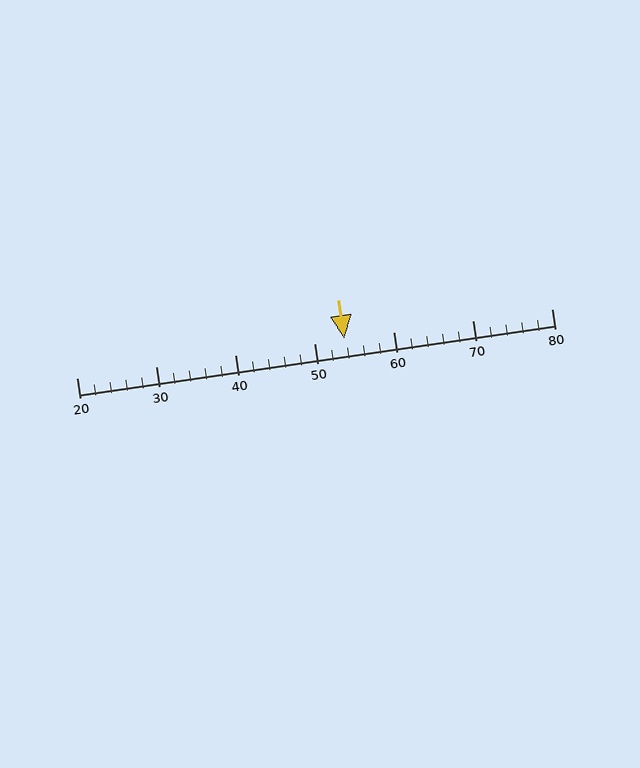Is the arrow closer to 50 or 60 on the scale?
The arrow is closer to 50.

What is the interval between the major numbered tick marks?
The major tick marks are spaced 10 units apart.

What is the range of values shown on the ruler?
The ruler shows values from 20 to 80.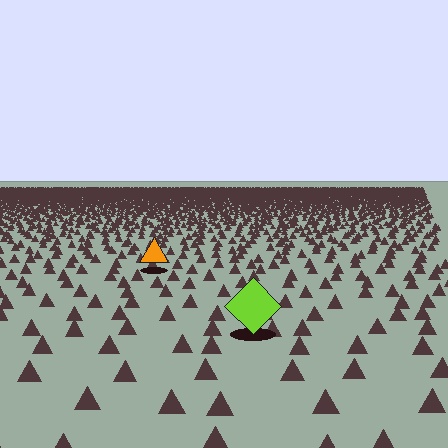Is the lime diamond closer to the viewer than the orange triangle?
Yes. The lime diamond is closer — you can tell from the texture gradient: the ground texture is coarser near it.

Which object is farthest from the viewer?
The orange triangle is farthest from the viewer. It appears smaller and the ground texture around it is denser.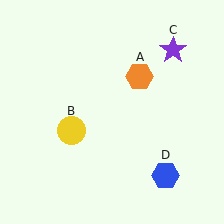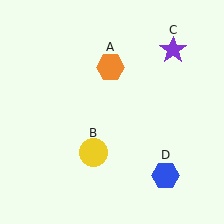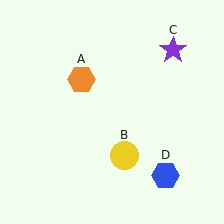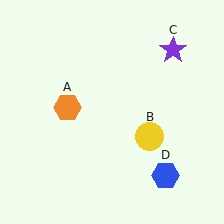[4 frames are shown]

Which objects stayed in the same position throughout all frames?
Purple star (object C) and blue hexagon (object D) remained stationary.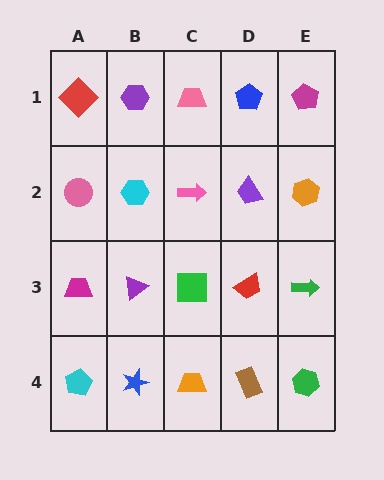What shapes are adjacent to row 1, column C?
A pink arrow (row 2, column C), a purple hexagon (row 1, column B), a blue pentagon (row 1, column D).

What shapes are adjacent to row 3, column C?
A pink arrow (row 2, column C), an orange trapezoid (row 4, column C), a purple triangle (row 3, column B), a red trapezoid (row 3, column D).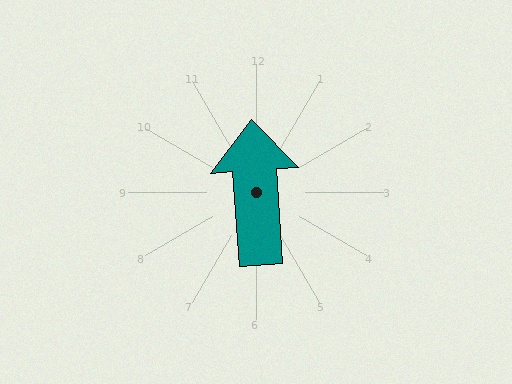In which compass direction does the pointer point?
North.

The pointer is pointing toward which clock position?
Roughly 12 o'clock.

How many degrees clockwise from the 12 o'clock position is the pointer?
Approximately 356 degrees.